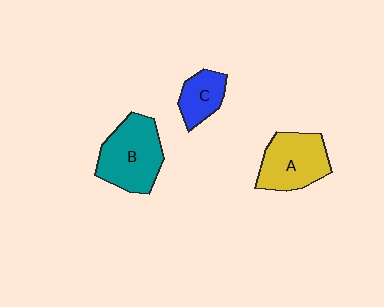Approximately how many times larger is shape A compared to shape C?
Approximately 1.7 times.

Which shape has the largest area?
Shape B (teal).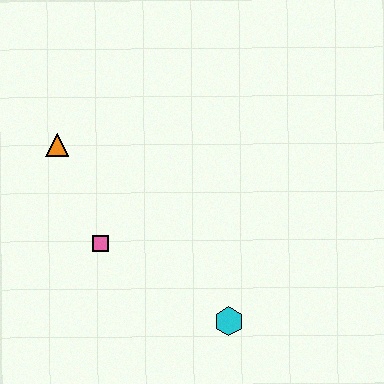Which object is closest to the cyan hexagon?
The pink square is closest to the cyan hexagon.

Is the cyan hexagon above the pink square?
No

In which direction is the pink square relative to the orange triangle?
The pink square is below the orange triangle.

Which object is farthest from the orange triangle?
The cyan hexagon is farthest from the orange triangle.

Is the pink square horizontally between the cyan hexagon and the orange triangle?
Yes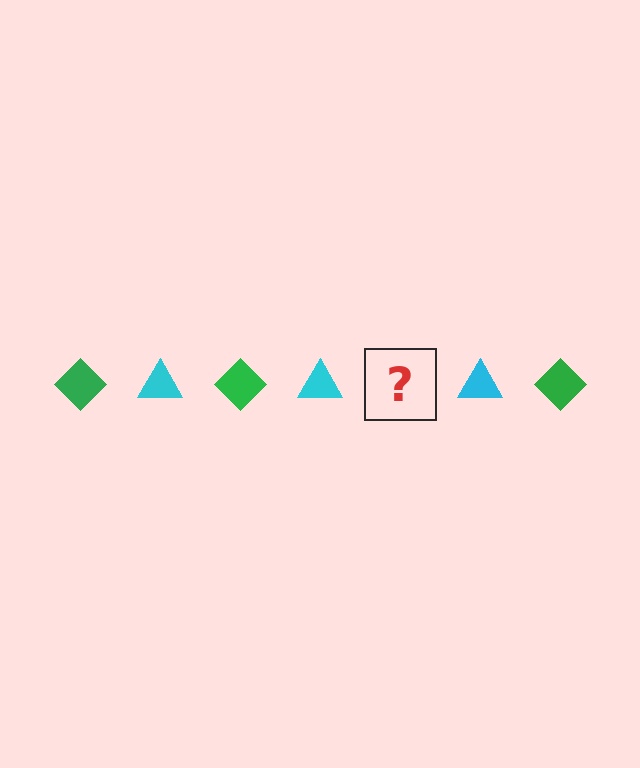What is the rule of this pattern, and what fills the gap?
The rule is that the pattern alternates between green diamond and cyan triangle. The gap should be filled with a green diamond.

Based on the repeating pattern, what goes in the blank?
The blank should be a green diamond.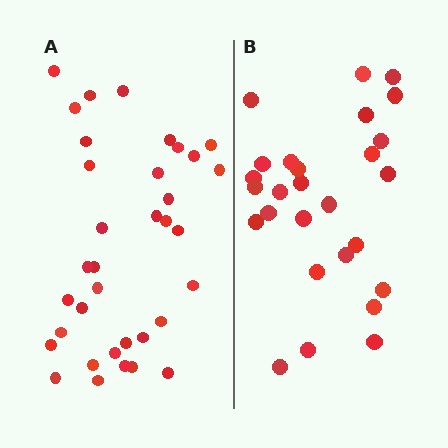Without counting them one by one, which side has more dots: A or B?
Region A (the left region) has more dots.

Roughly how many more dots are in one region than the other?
Region A has roughly 8 or so more dots than region B.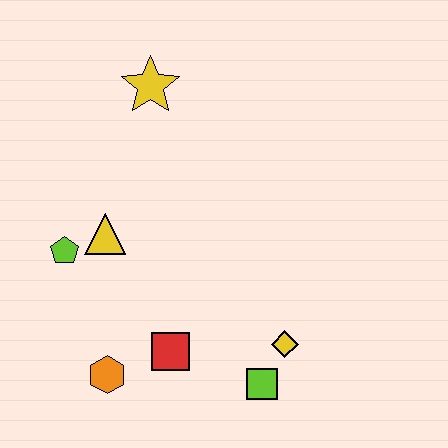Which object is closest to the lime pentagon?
The yellow triangle is closest to the lime pentagon.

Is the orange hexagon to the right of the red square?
No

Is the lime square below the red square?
Yes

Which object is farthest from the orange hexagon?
The yellow star is farthest from the orange hexagon.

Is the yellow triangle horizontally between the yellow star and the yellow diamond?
No